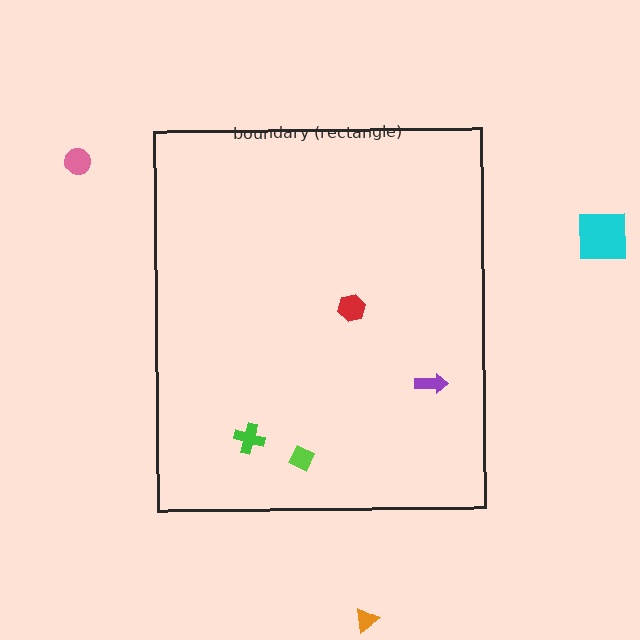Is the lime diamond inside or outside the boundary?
Inside.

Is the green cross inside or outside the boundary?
Inside.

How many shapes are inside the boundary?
4 inside, 3 outside.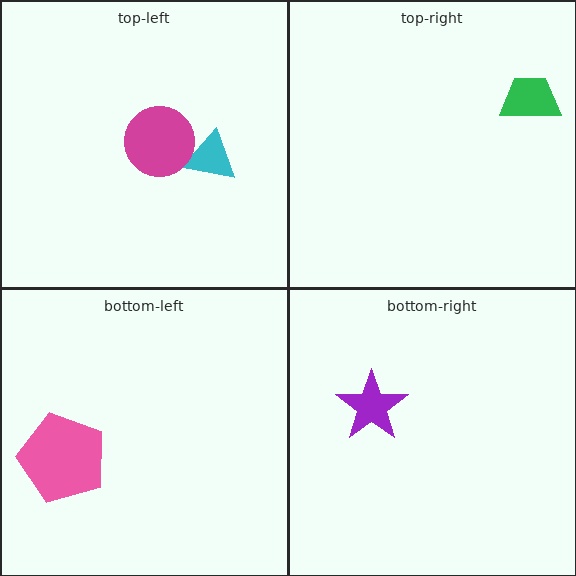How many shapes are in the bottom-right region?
1.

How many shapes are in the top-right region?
1.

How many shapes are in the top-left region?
2.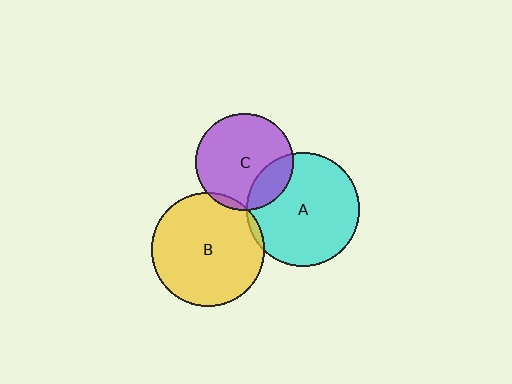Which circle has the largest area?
Circle A (cyan).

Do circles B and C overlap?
Yes.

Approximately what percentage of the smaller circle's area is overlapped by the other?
Approximately 5%.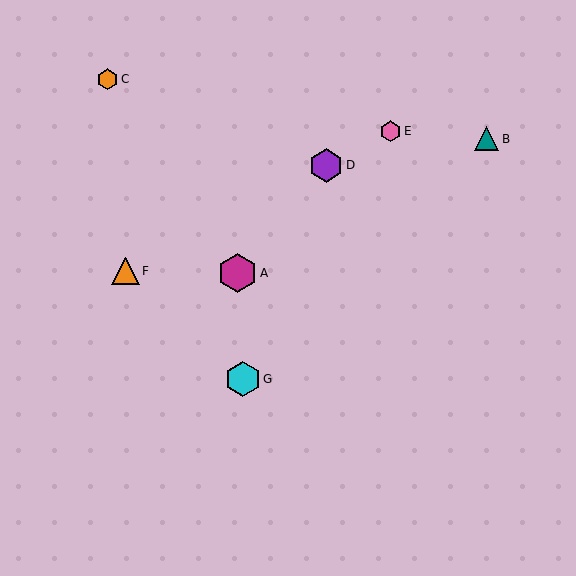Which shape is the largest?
The magenta hexagon (labeled A) is the largest.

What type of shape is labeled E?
Shape E is a pink hexagon.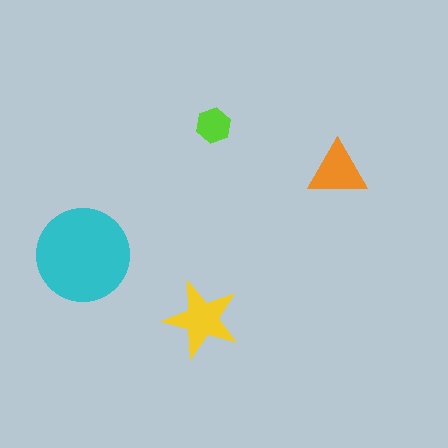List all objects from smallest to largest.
The lime hexagon, the orange triangle, the yellow star, the cyan circle.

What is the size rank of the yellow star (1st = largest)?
2nd.